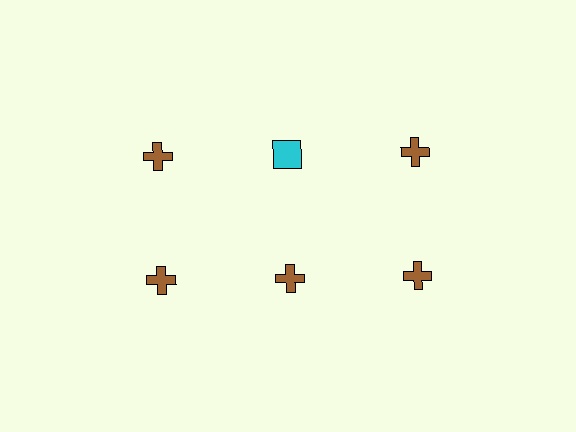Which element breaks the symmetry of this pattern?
The cyan square in the top row, second from left column breaks the symmetry. All other shapes are brown crosses.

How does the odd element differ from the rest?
It differs in both color (cyan instead of brown) and shape (square instead of cross).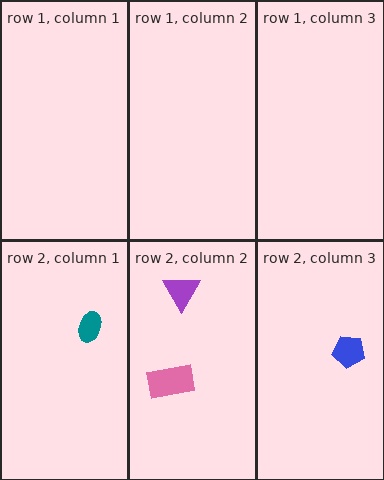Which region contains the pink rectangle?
The row 2, column 2 region.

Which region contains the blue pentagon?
The row 2, column 3 region.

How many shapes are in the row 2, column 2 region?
2.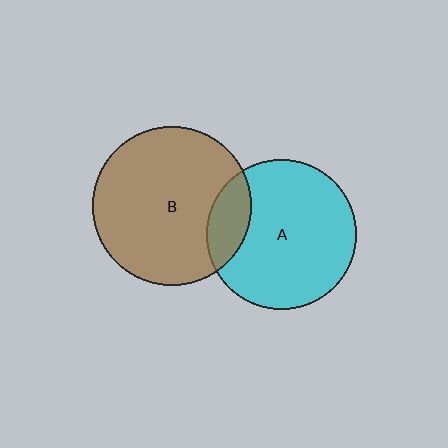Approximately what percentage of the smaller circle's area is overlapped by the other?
Approximately 15%.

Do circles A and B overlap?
Yes.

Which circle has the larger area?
Circle B (brown).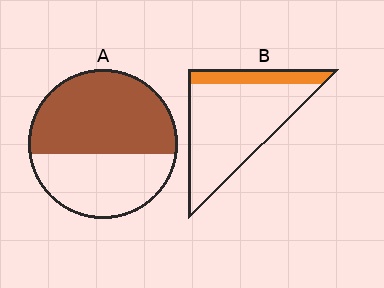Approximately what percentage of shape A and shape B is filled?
A is approximately 60% and B is approximately 20%.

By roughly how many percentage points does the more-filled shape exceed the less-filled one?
By roughly 40 percentage points (A over B).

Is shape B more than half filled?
No.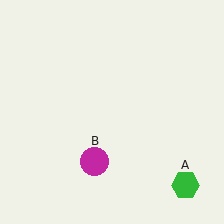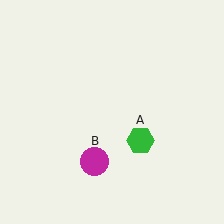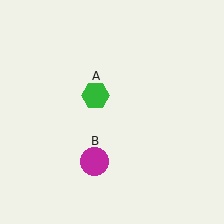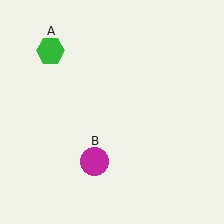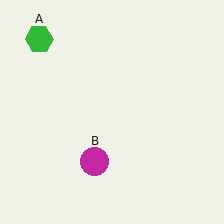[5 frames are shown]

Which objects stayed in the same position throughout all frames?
Magenta circle (object B) remained stationary.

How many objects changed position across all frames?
1 object changed position: green hexagon (object A).